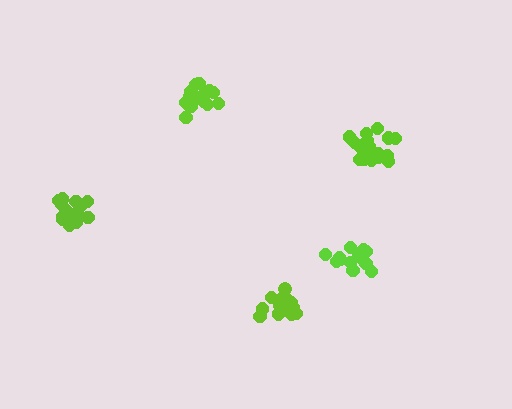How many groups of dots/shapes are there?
There are 5 groups.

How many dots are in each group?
Group 1: 17 dots, Group 2: 16 dots, Group 3: 18 dots, Group 4: 14 dots, Group 5: 18 dots (83 total).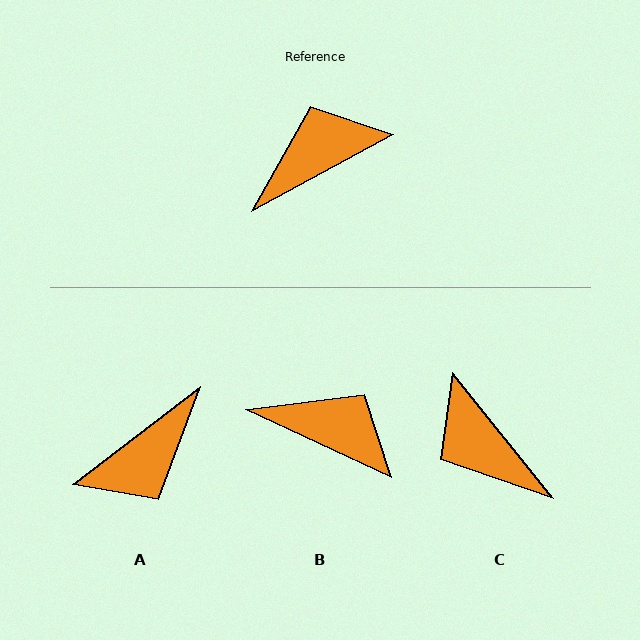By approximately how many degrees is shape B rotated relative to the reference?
Approximately 54 degrees clockwise.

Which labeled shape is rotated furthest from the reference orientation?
A, about 171 degrees away.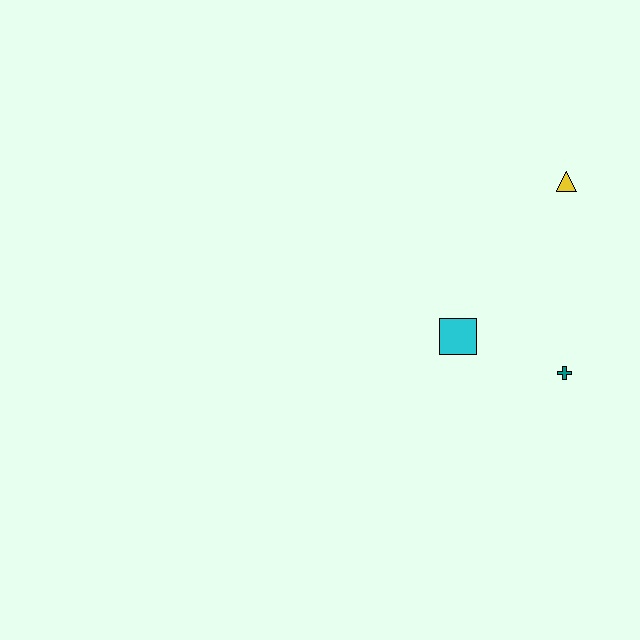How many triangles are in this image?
There is 1 triangle.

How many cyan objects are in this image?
There is 1 cyan object.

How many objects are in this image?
There are 3 objects.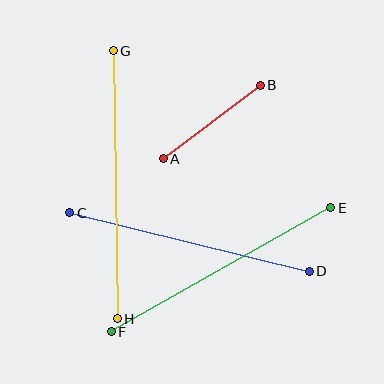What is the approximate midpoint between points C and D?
The midpoint is at approximately (189, 242) pixels.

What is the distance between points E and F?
The distance is approximately 252 pixels.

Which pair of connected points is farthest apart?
Points G and H are farthest apart.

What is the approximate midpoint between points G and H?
The midpoint is at approximately (115, 185) pixels.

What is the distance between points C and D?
The distance is approximately 246 pixels.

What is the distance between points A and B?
The distance is approximately 122 pixels.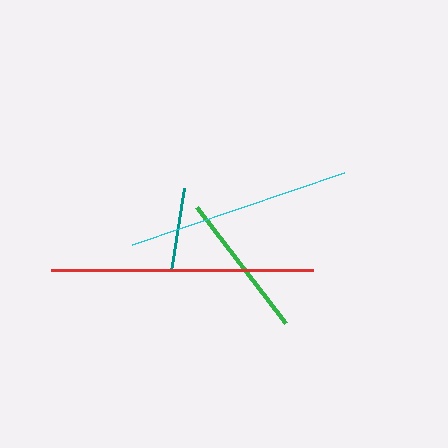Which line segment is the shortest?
The teal line is the shortest at approximately 84 pixels.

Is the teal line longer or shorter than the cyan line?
The cyan line is longer than the teal line.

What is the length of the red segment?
The red segment is approximately 262 pixels long.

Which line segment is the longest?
The red line is the longest at approximately 262 pixels.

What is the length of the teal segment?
The teal segment is approximately 84 pixels long.